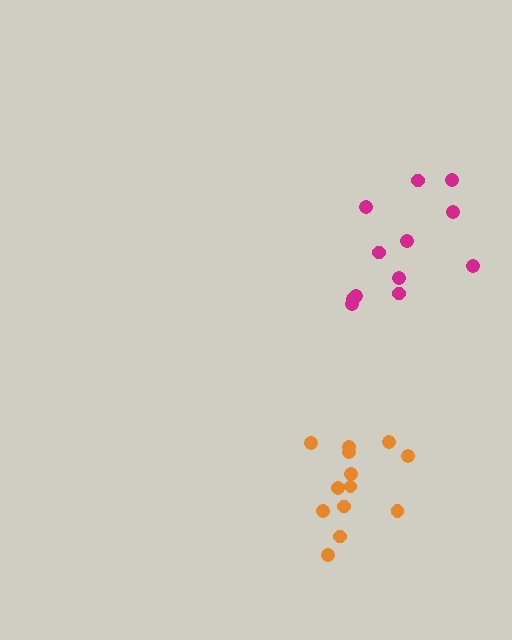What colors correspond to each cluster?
The clusters are colored: orange, magenta.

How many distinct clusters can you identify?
There are 2 distinct clusters.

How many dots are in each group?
Group 1: 13 dots, Group 2: 12 dots (25 total).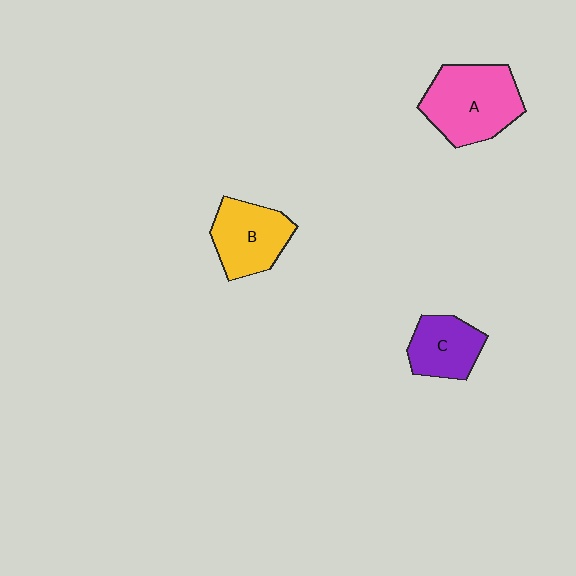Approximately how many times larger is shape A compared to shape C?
Approximately 1.6 times.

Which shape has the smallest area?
Shape C (purple).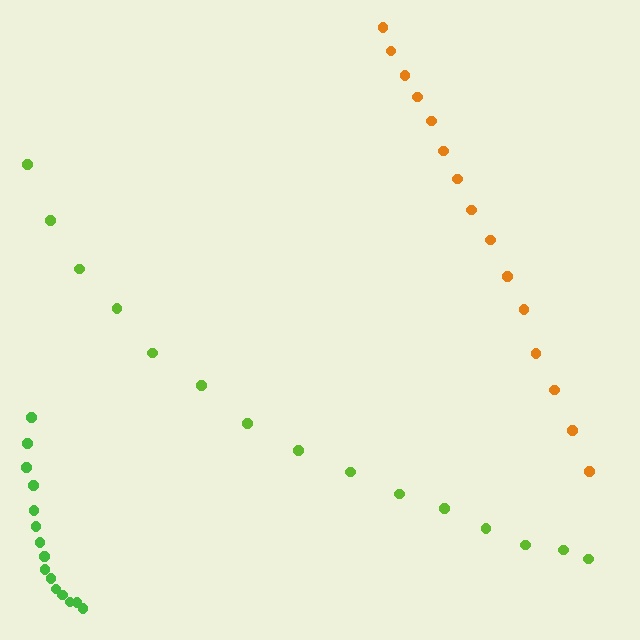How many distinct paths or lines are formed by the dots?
There are 3 distinct paths.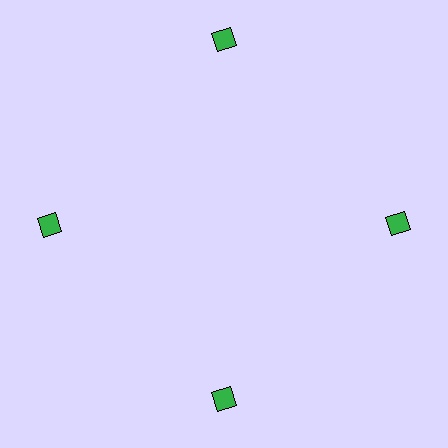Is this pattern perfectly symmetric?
No. The 4 green squares are arranged in a ring, but one element near the 12 o'clock position is pushed outward from the center, breaking the 4-fold rotational symmetry.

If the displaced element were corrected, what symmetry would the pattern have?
It would have 4-fold rotational symmetry — the pattern would map onto itself every 90 degrees.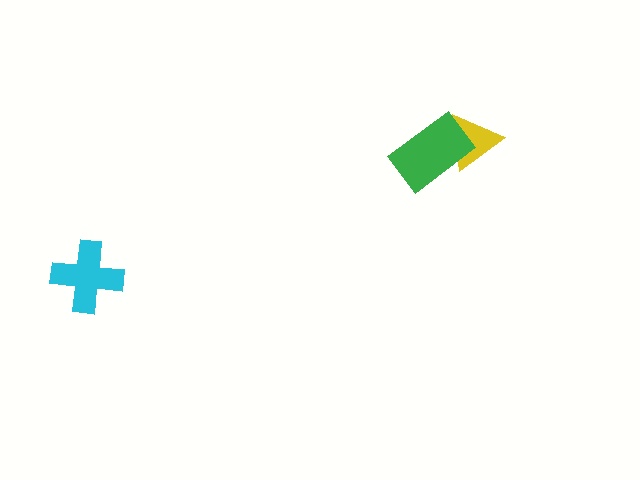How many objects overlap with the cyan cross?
0 objects overlap with the cyan cross.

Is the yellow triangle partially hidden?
Yes, it is partially covered by another shape.